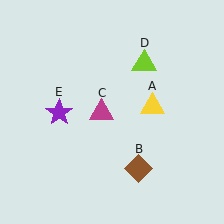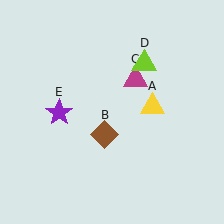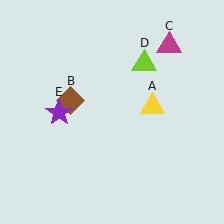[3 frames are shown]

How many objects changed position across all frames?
2 objects changed position: brown diamond (object B), magenta triangle (object C).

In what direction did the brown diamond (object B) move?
The brown diamond (object B) moved up and to the left.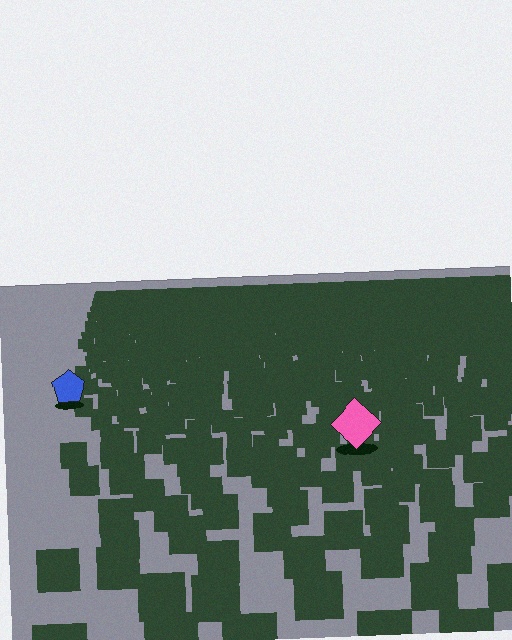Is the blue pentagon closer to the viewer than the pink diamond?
No. The pink diamond is closer — you can tell from the texture gradient: the ground texture is coarser near it.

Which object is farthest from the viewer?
The blue pentagon is farthest from the viewer. It appears smaller and the ground texture around it is denser.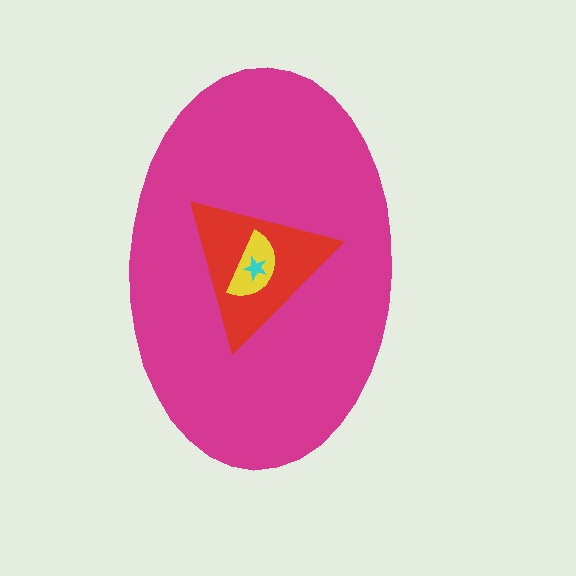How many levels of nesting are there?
4.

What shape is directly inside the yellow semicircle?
The cyan star.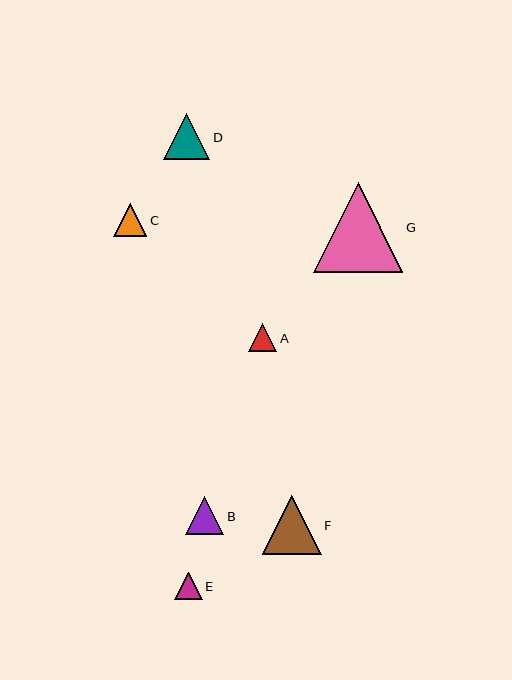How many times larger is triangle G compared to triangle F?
Triangle G is approximately 1.5 times the size of triangle F.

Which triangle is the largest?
Triangle G is the largest with a size of approximately 90 pixels.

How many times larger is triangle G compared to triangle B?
Triangle G is approximately 2.3 times the size of triangle B.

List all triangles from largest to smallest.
From largest to smallest: G, F, D, B, C, A, E.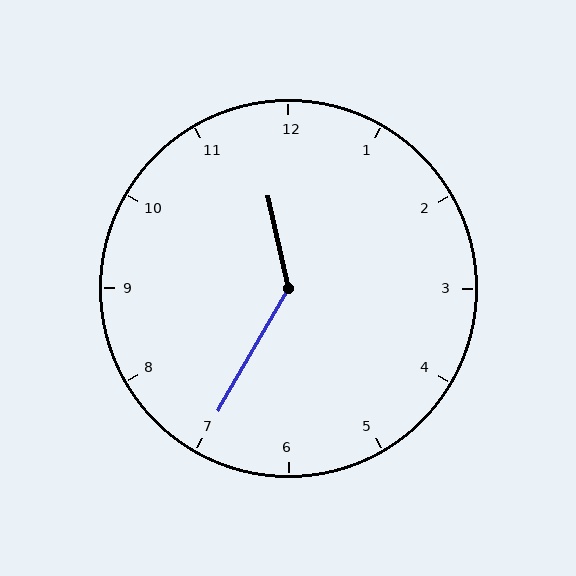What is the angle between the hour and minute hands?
Approximately 138 degrees.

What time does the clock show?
11:35.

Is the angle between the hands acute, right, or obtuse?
It is obtuse.